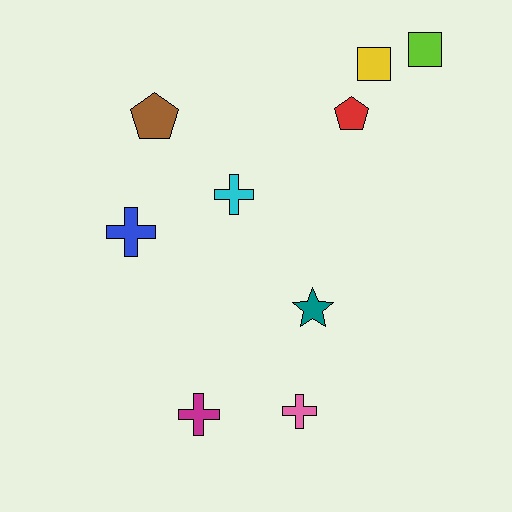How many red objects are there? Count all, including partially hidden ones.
There is 1 red object.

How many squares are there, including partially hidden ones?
There are 2 squares.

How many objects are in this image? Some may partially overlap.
There are 9 objects.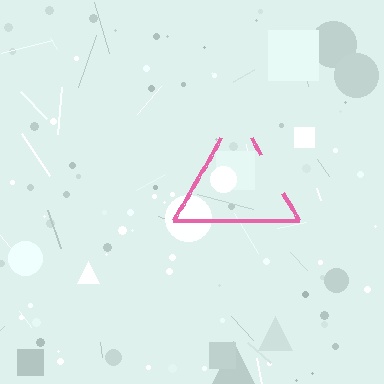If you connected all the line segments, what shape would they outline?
They would outline a triangle.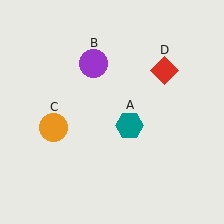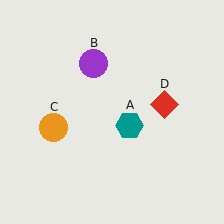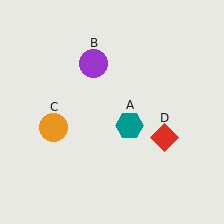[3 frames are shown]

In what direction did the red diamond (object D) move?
The red diamond (object D) moved down.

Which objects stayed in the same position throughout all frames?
Teal hexagon (object A) and purple circle (object B) and orange circle (object C) remained stationary.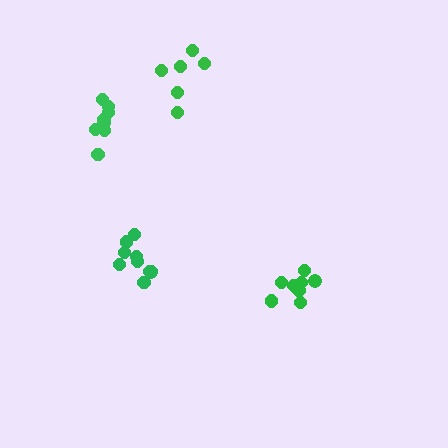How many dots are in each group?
Group 1: 6 dots, Group 2: 10 dots, Group 3: 8 dots, Group 4: 9 dots (33 total).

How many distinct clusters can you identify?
There are 4 distinct clusters.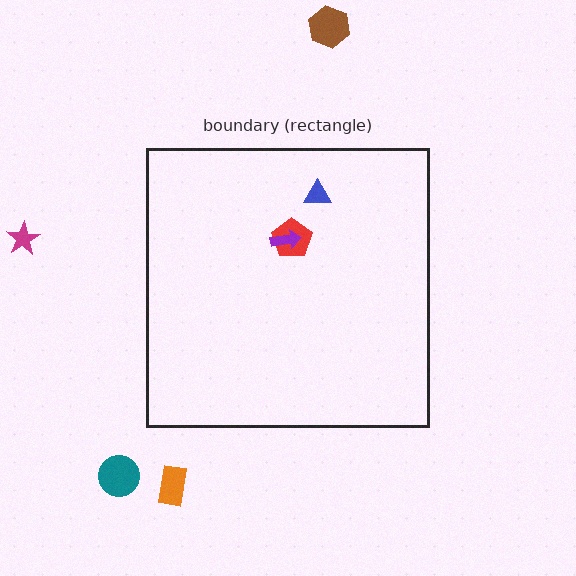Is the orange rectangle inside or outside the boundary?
Outside.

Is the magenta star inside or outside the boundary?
Outside.